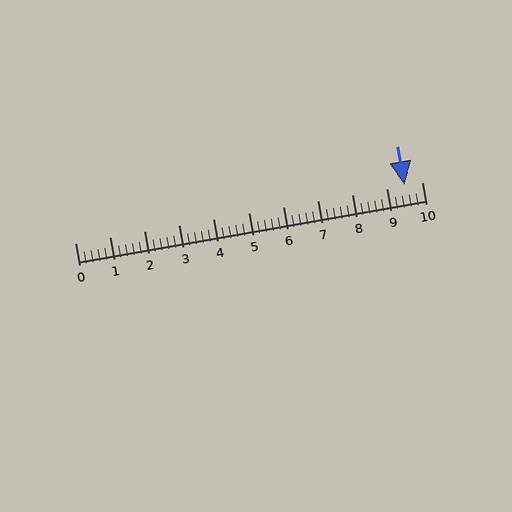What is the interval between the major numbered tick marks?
The major tick marks are spaced 1 units apart.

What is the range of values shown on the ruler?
The ruler shows values from 0 to 10.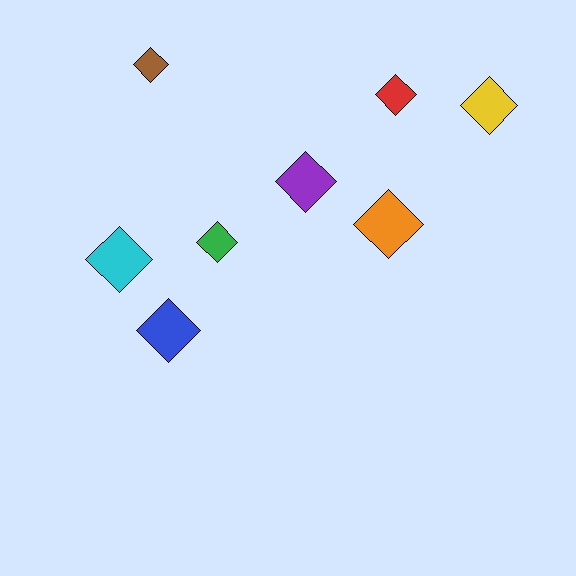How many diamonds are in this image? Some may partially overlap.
There are 8 diamonds.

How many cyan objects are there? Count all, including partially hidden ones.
There is 1 cyan object.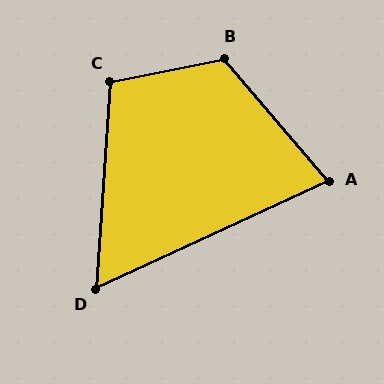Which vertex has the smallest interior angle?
D, at approximately 61 degrees.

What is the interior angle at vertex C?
Approximately 106 degrees (obtuse).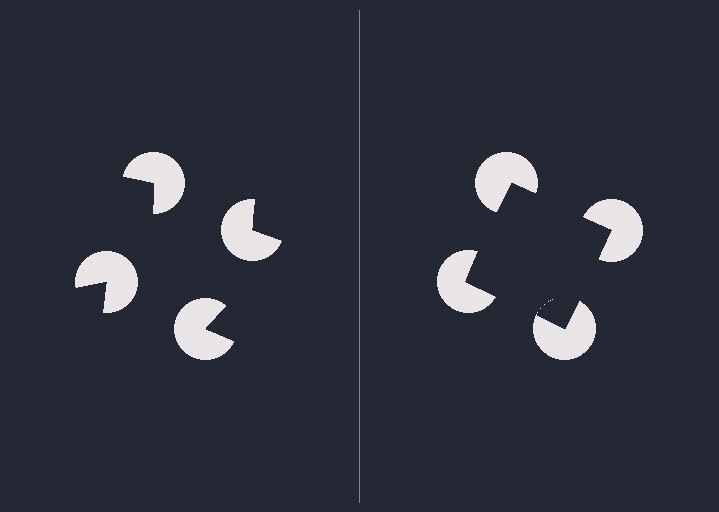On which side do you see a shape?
An illusory square appears on the right side. On the left side the wedge cuts are rotated, so no coherent shape forms.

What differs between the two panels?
The pac-man discs are positioned identically on both sides; only the wedge orientations differ. On the right they align to a square; on the left they are misaligned.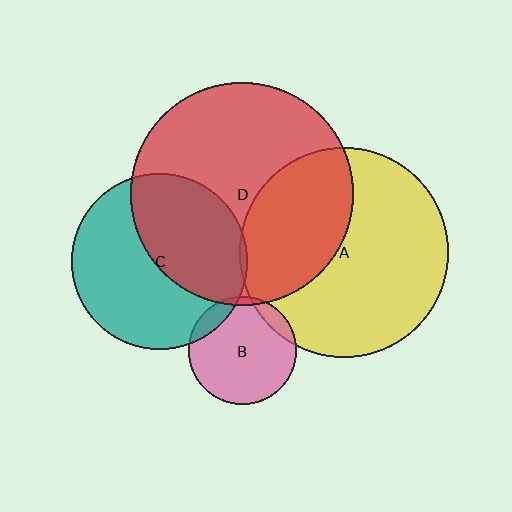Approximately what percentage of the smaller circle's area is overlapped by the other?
Approximately 5%.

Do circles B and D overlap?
Yes.